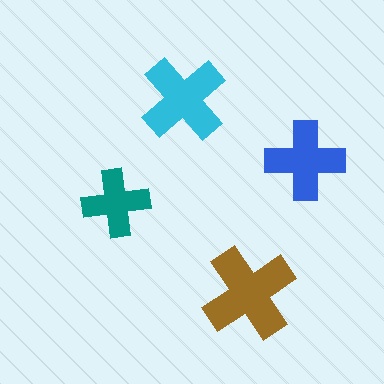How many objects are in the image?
There are 4 objects in the image.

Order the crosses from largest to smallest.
the brown one, the cyan one, the blue one, the teal one.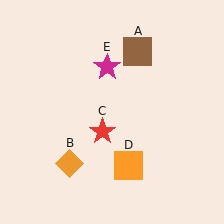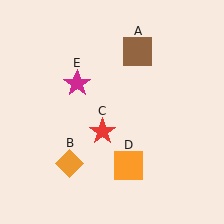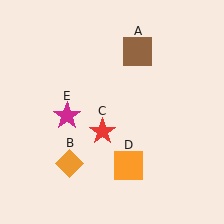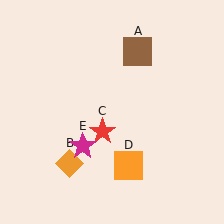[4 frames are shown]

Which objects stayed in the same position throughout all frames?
Brown square (object A) and orange diamond (object B) and red star (object C) and orange square (object D) remained stationary.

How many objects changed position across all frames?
1 object changed position: magenta star (object E).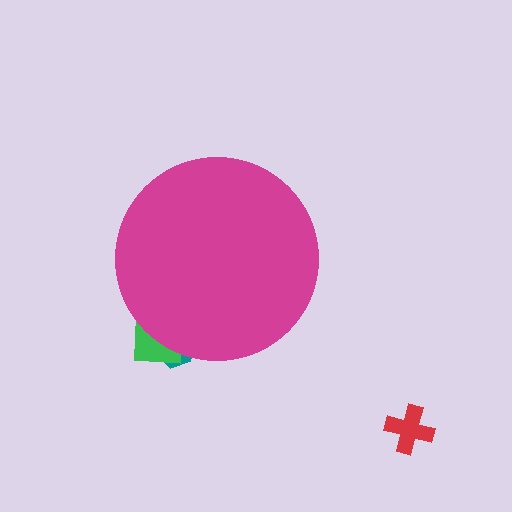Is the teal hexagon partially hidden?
Yes, the teal hexagon is partially hidden behind the magenta circle.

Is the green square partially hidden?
Yes, the green square is partially hidden behind the magenta circle.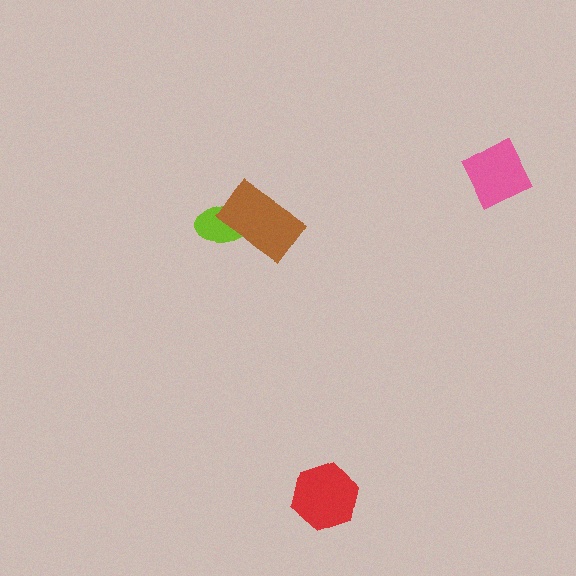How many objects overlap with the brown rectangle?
1 object overlaps with the brown rectangle.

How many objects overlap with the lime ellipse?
1 object overlaps with the lime ellipse.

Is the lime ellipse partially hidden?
Yes, it is partially covered by another shape.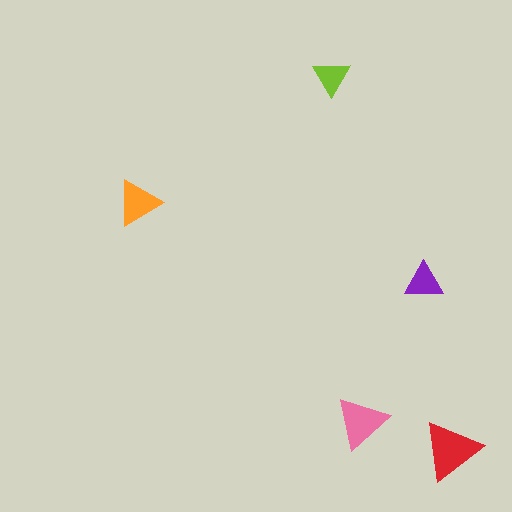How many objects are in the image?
There are 5 objects in the image.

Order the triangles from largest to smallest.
the red one, the pink one, the orange one, the purple one, the lime one.